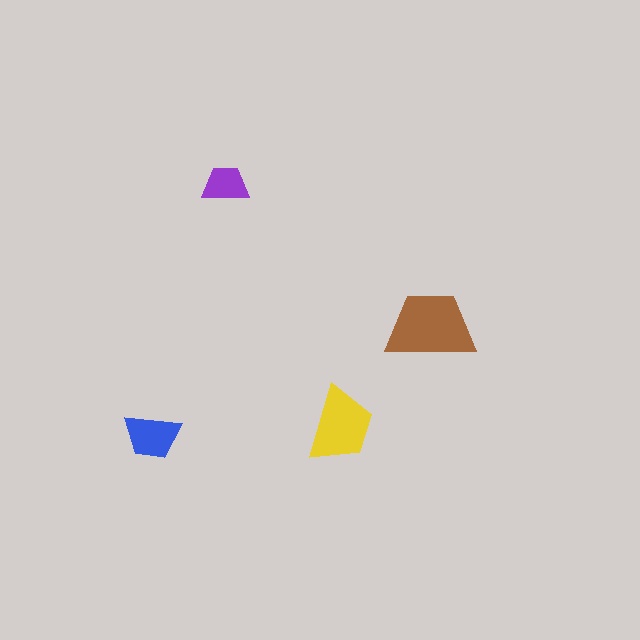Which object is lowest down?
The blue trapezoid is bottommost.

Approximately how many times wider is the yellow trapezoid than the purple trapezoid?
About 1.5 times wider.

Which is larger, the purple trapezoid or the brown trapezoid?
The brown one.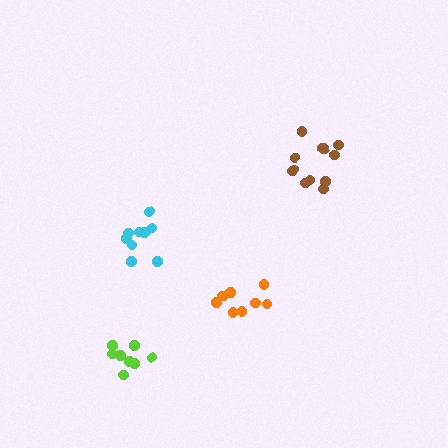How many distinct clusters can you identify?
There are 4 distinct clusters.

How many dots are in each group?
Group 1: 8 dots, Group 2: 12 dots, Group 3: 8 dots, Group 4: 9 dots (37 total).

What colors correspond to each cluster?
The clusters are colored: orange, brown, lime, cyan.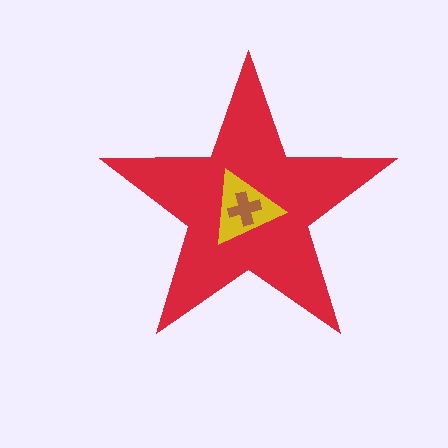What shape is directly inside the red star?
The yellow triangle.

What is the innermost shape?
The brown cross.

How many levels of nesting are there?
3.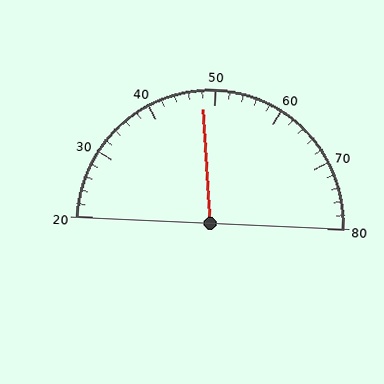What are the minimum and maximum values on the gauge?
The gauge ranges from 20 to 80.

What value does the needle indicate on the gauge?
The needle indicates approximately 48.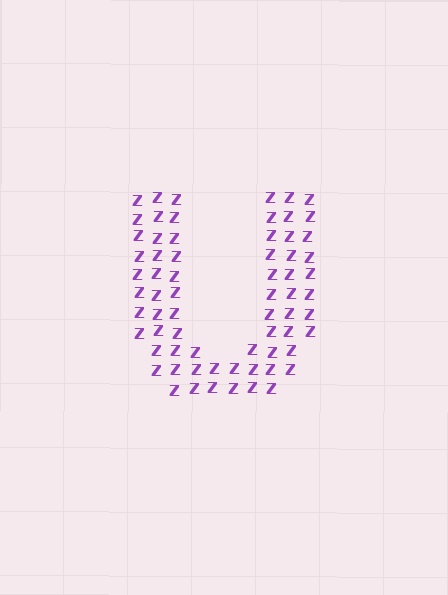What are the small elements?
The small elements are letter Z's.